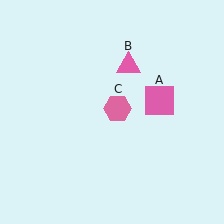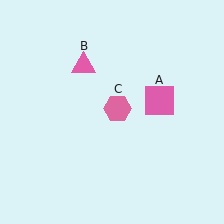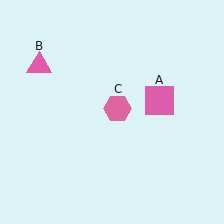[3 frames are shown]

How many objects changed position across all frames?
1 object changed position: pink triangle (object B).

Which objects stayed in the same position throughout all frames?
Pink square (object A) and pink hexagon (object C) remained stationary.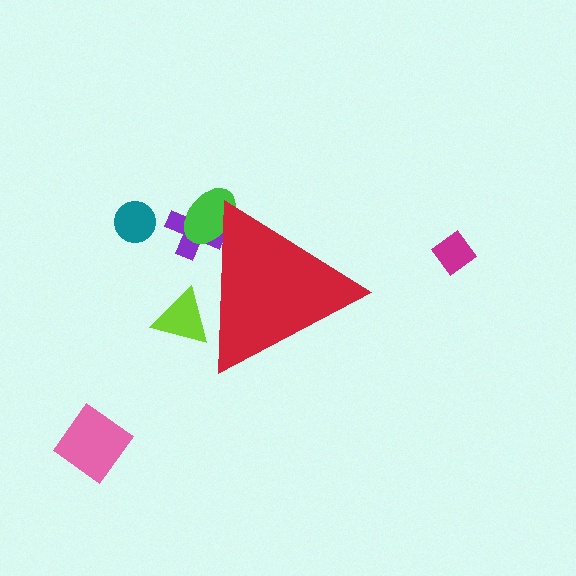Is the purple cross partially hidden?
Yes, the purple cross is partially hidden behind the red triangle.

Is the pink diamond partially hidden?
No, the pink diamond is fully visible.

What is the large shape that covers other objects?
A red triangle.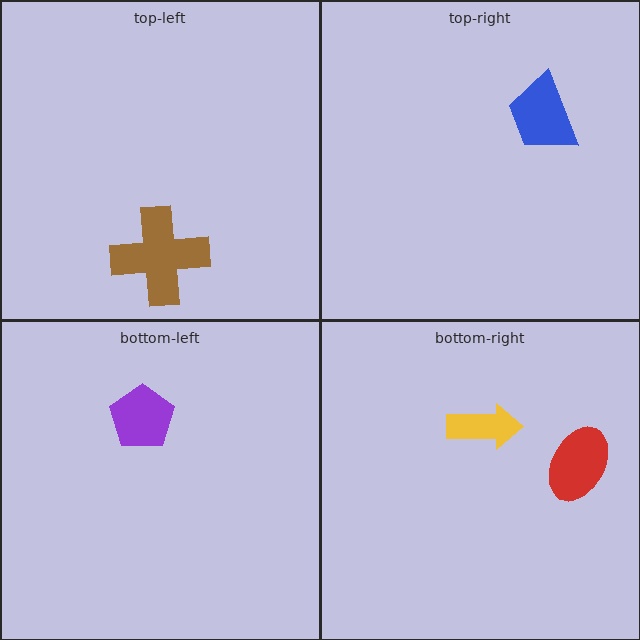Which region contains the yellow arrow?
The bottom-right region.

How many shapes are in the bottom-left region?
1.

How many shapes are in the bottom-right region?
2.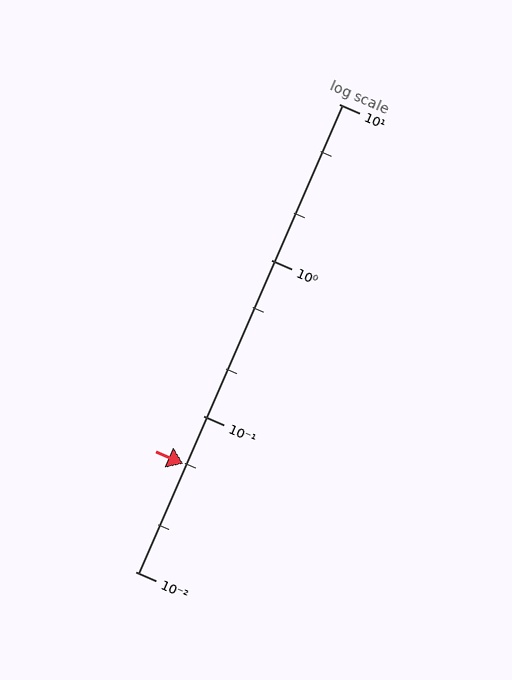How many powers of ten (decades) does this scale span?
The scale spans 3 decades, from 0.01 to 10.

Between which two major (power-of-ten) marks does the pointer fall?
The pointer is between 0.01 and 0.1.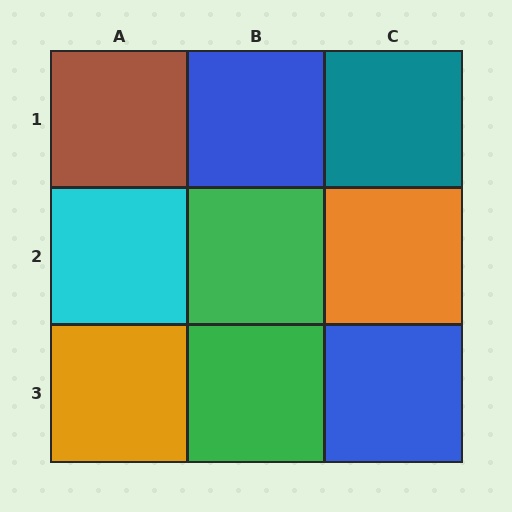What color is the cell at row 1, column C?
Teal.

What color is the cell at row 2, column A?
Cyan.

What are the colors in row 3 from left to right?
Orange, green, blue.